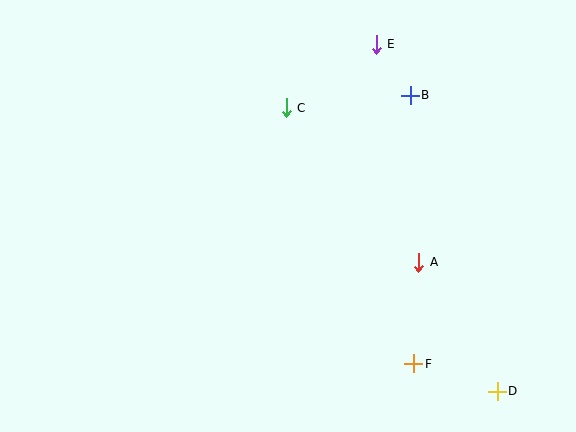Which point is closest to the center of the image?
Point C at (286, 108) is closest to the center.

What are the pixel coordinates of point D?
Point D is at (497, 391).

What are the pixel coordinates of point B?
Point B is at (410, 95).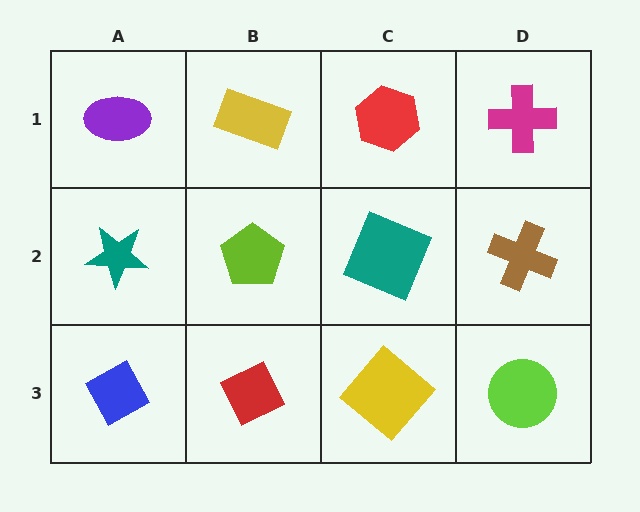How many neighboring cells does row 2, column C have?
4.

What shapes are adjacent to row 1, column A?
A teal star (row 2, column A), a yellow rectangle (row 1, column B).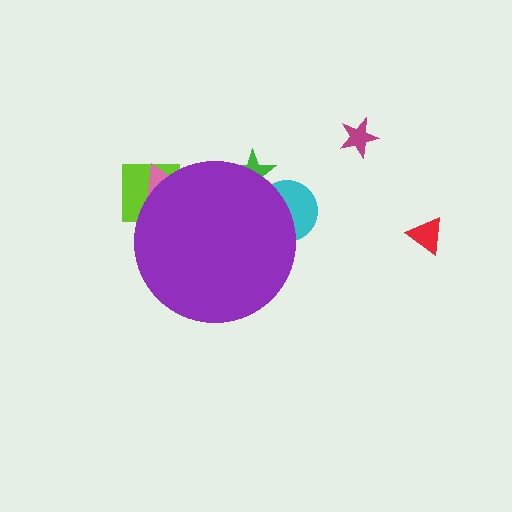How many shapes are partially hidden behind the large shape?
4 shapes are partially hidden.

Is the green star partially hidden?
Yes, the green star is partially hidden behind the purple circle.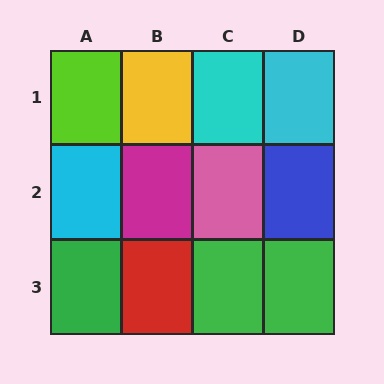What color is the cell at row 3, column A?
Green.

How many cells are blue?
1 cell is blue.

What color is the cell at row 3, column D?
Green.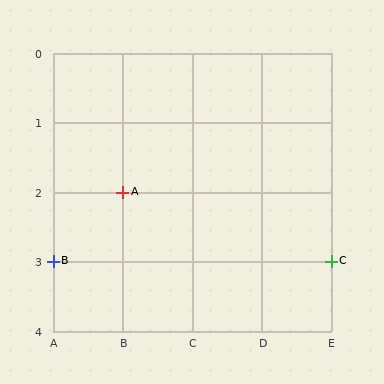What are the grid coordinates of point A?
Point A is at grid coordinates (B, 2).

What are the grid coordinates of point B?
Point B is at grid coordinates (A, 3).